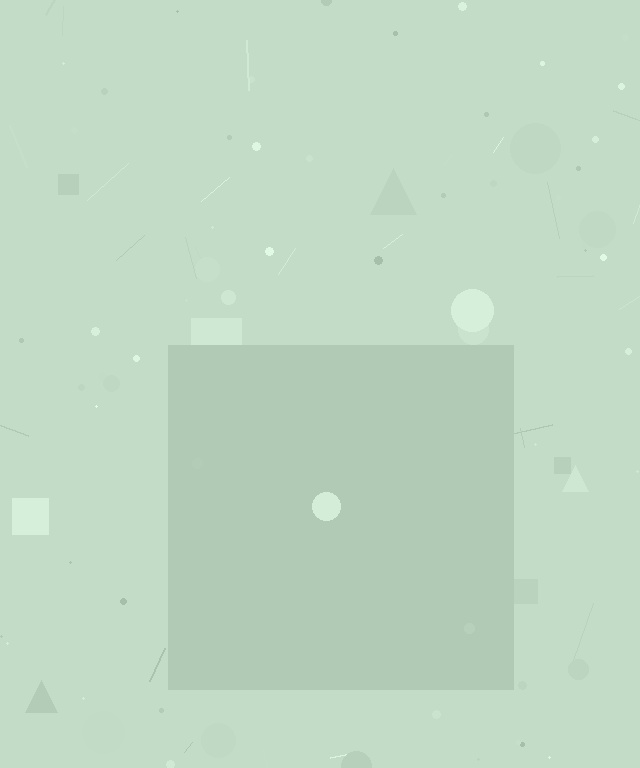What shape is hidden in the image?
A square is hidden in the image.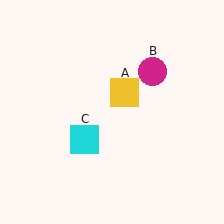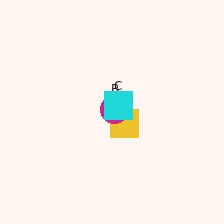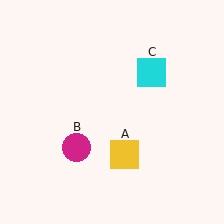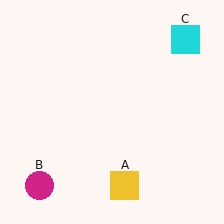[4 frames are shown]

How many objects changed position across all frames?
3 objects changed position: yellow square (object A), magenta circle (object B), cyan square (object C).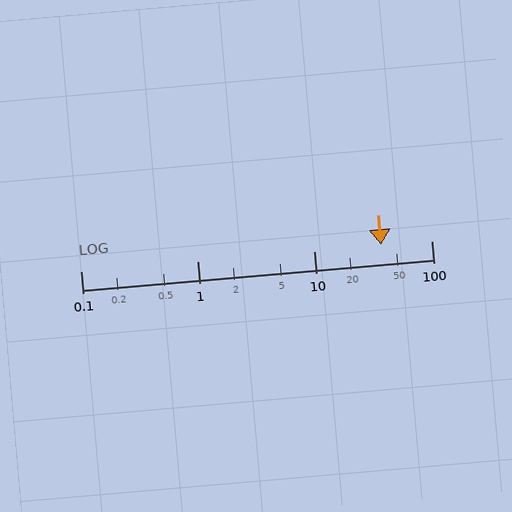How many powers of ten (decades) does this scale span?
The scale spans 3 decades, from 0.1 to 100.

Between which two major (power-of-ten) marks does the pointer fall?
The pointer is between 10 and 100.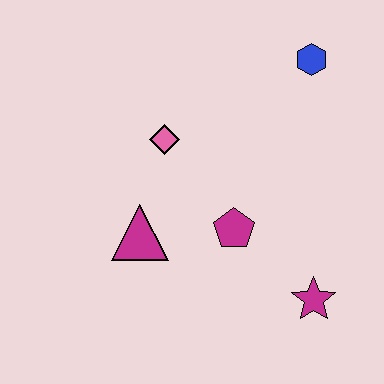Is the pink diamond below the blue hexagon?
Yes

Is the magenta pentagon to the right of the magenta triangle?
Yes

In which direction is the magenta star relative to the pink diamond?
The magenta star is below the pink diamond.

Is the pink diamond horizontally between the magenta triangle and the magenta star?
Yes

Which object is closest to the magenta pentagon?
The magenta triangle is closest to the magenta pentagon.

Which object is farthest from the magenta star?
The blue hexagon is farthest from the magenta star.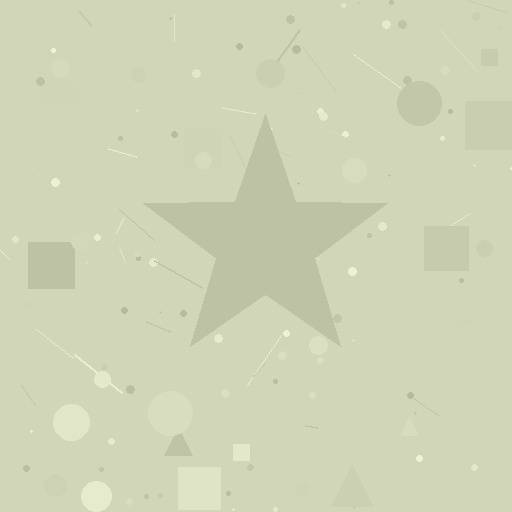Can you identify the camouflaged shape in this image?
The camouflaged shape is a star.